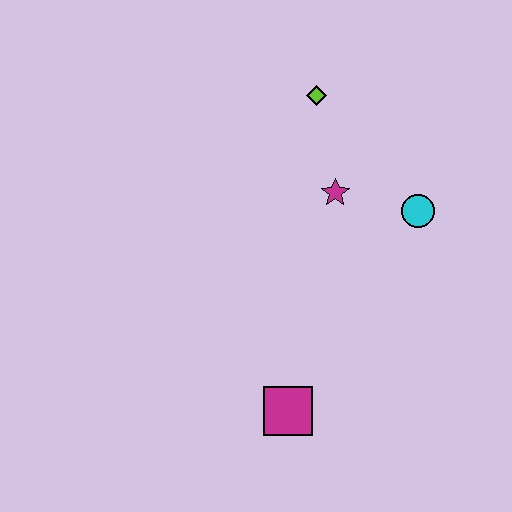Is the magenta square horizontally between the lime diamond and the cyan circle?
No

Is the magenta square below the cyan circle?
Yes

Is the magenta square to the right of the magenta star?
No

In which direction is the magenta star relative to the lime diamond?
The magenta star is below the lime diamond.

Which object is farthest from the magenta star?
The magenta square is farthest from the magenta star.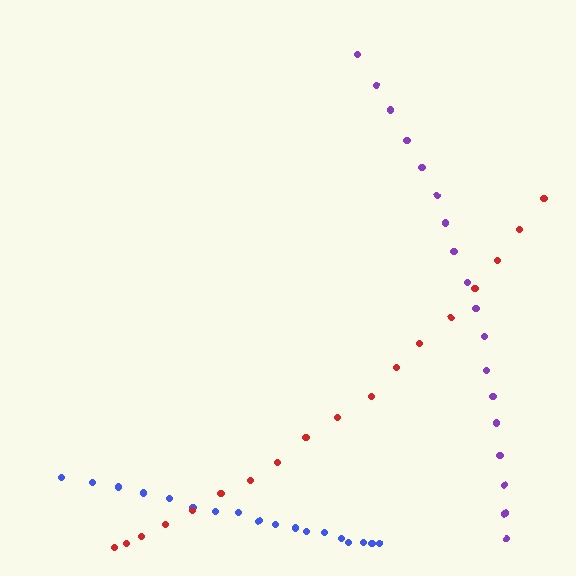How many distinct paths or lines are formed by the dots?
There are 3 distinct paths.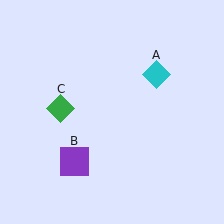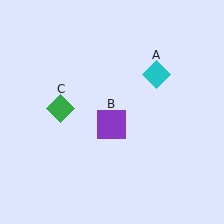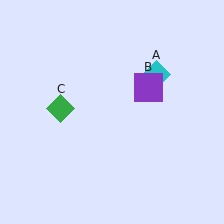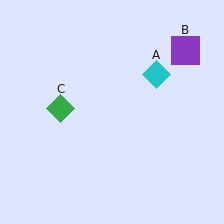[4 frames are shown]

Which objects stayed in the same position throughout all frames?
Cyan diamond (object A) and green diamond (object C) remained stationary.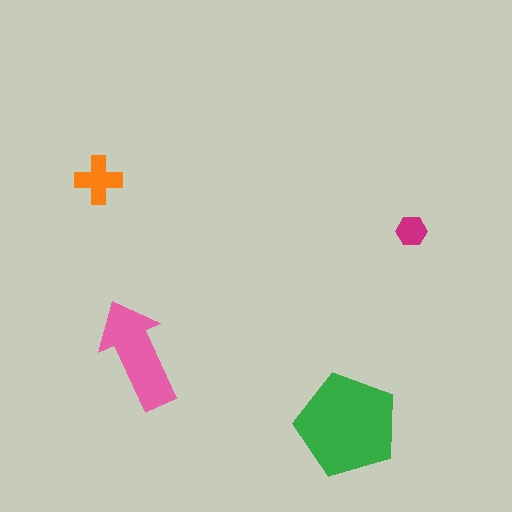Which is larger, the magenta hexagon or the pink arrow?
The pink arrow.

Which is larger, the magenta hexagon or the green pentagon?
The green pentagon.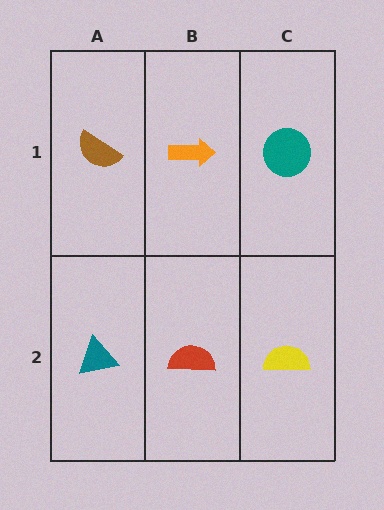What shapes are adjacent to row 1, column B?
A red semicircle (row 2, column B), a brown semicircle (row 1, column A), a teal circle (row 1, column C).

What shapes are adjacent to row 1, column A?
A teal triangle (row 2, column A), an orange arrow (row 1, column B).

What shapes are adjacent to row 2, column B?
An orange arrow (row 1, column B), a teal triangle (row 2, column A), a yellow semicircle (row 2, column C).